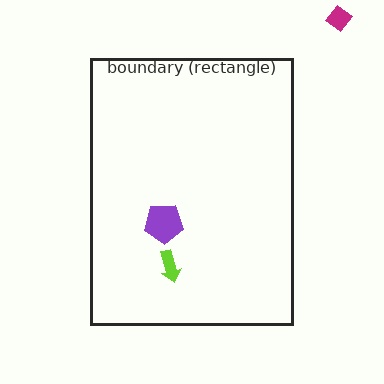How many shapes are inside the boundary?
2 inside, 1 outside.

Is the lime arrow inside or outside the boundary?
Inside.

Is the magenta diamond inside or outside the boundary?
Outside.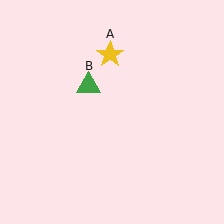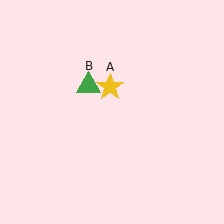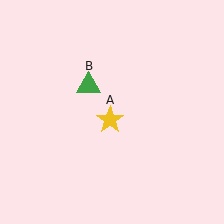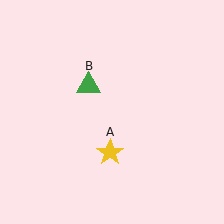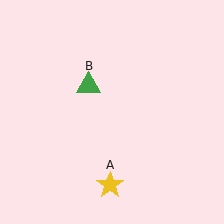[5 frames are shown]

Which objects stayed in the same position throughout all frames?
Green triangle (object B) remained stationary.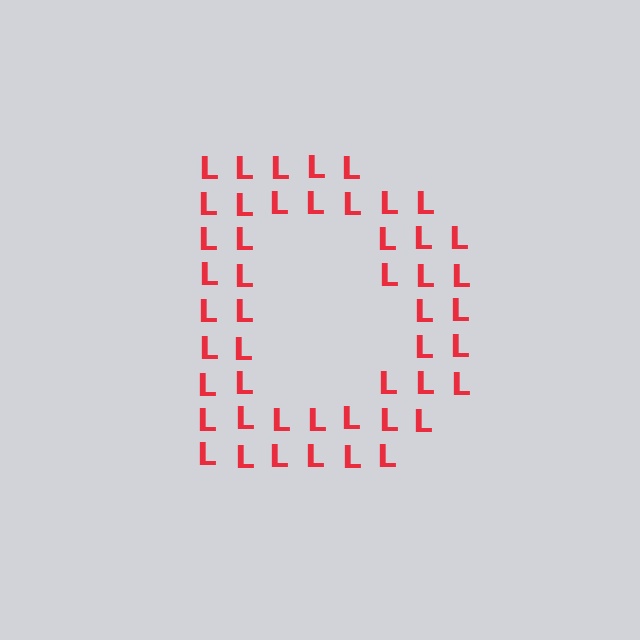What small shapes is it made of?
It is made of small letter L's.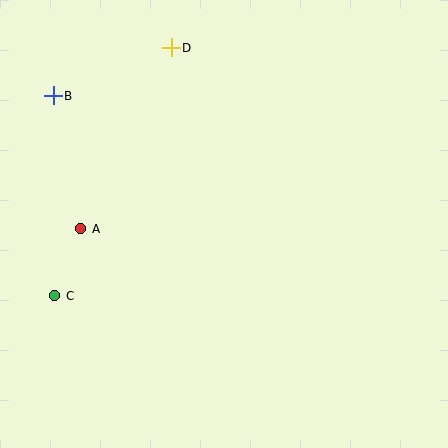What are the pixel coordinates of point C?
Point C is at (55, 296).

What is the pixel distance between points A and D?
The distance between A and D is 202 pixels.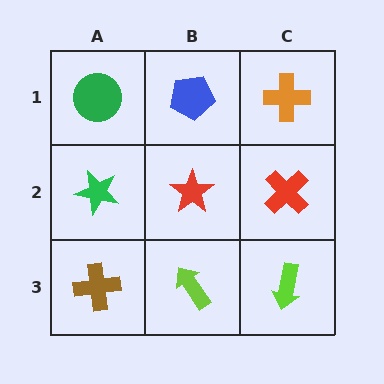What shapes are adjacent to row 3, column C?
A red cross (row 2, column C), a lime arrow (row 3, column B).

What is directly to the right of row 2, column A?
A red star.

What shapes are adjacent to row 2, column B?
A blue pentagon (row 1, column B), a lime arrow (row 3, column B), a green star (row 2, column A), a red cross (row 2, column C).